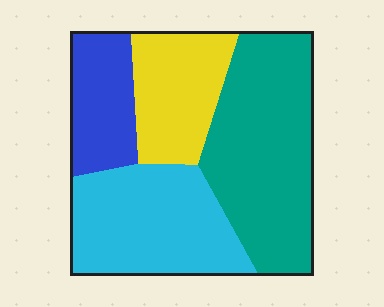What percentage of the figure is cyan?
Cyan takes up about one quarter (1/4) of the figure.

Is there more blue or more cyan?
Cyan.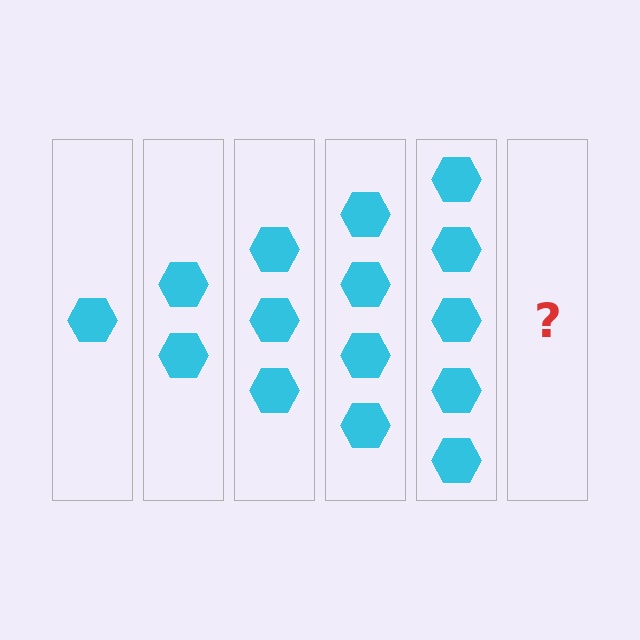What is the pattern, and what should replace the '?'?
The pattern is that each step adds one more hexagon. The '?' should be 6 hexagons.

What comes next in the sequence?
The next element should be 6 hexagons.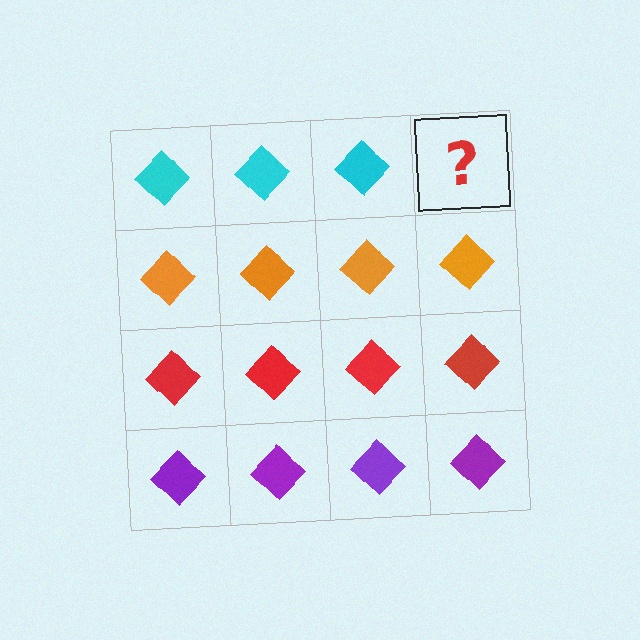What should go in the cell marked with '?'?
The missing cell should contain a cyan diamond.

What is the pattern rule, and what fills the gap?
The rule is that each row has a consistent color. The gap should be filled with a cyan diamond.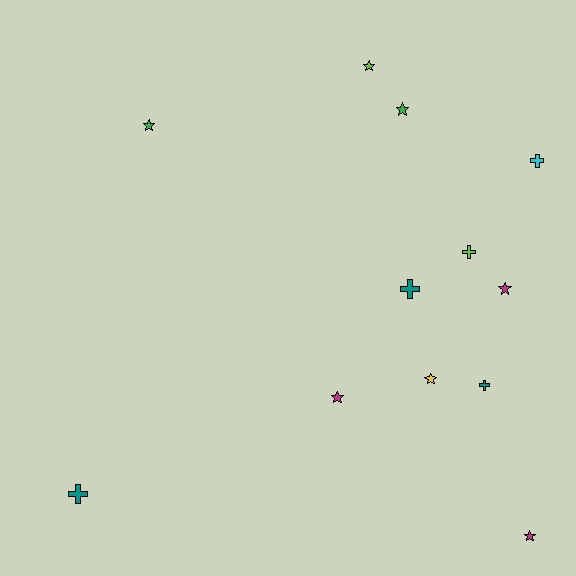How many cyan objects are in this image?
There is 1 cyan object.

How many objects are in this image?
There are 12 objects.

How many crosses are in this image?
There are 5 crosses.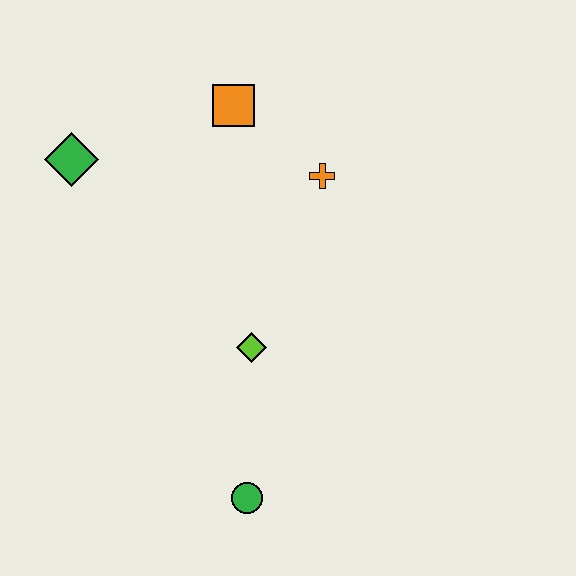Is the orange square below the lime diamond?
No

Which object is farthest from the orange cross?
The green circle is farthest from the orange cross.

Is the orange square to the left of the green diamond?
No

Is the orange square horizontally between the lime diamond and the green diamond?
Yes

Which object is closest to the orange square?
The orange cross is closest to the orange square.